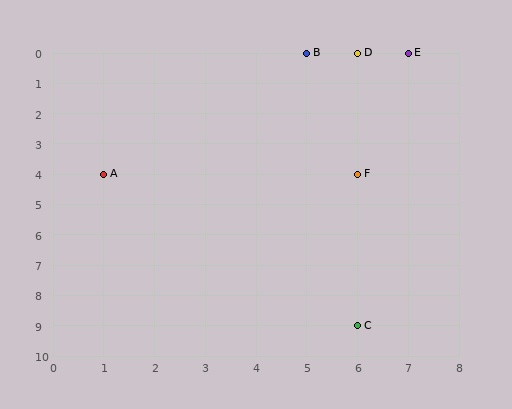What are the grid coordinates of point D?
Point D is at grid coordinates (6, 0).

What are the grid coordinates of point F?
Point F is at grid coordinates (6, 4).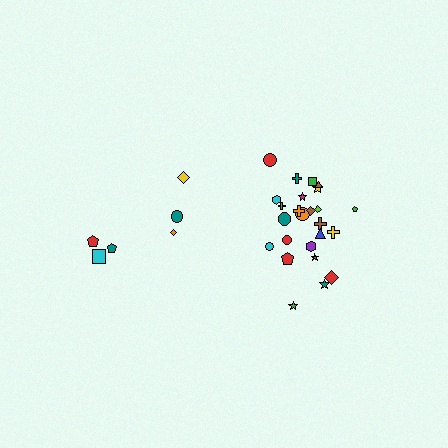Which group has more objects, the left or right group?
The right group.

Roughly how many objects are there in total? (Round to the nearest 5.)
Roughly 30 objects in total.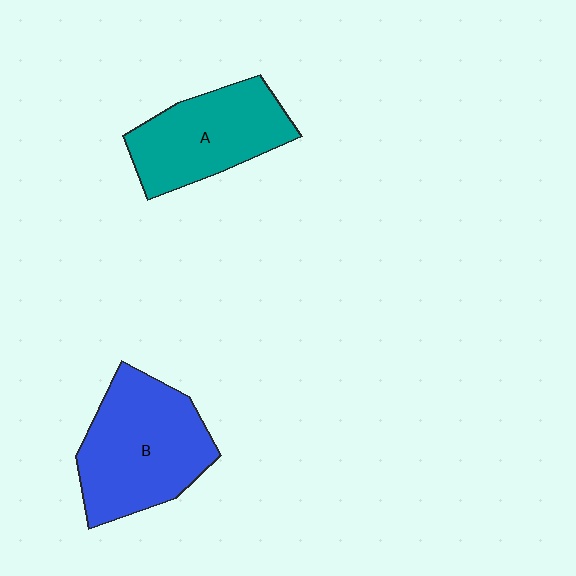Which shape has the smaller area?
Shape A (teal).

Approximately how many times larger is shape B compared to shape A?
Approximately 1.2 times.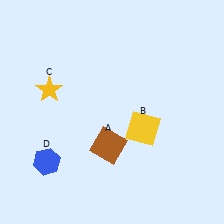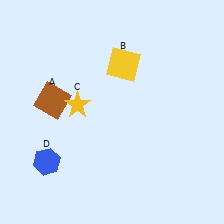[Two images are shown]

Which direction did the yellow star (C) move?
The yellow star (C) moved right.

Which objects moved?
The objects that moved are: the brown square (A), the yellow square (B), the yellow star (C).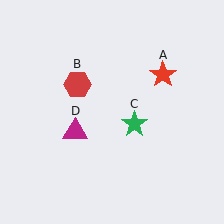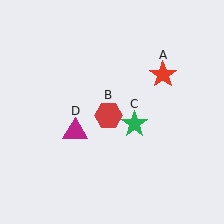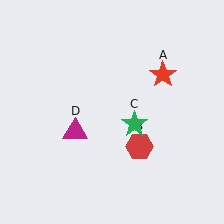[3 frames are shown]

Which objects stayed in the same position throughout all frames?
Red star (object A) and green star (object C) and magenta triangle (object D) remained stationary.